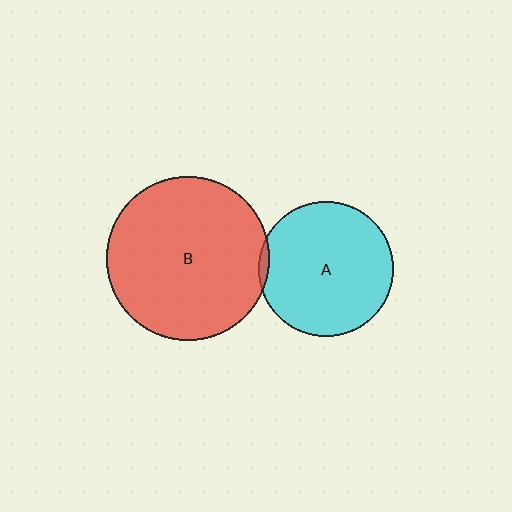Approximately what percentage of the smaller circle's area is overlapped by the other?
Approximately 5%.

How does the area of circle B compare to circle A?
Approximately 1.5 times.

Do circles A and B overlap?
Yes.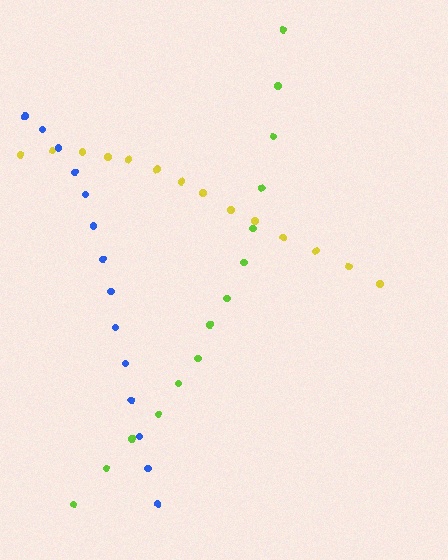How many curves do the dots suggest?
There are 3 distinct paths.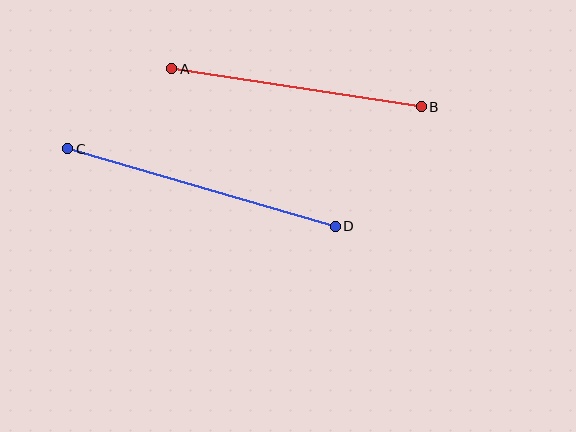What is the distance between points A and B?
The distance is approximately 252 pixels.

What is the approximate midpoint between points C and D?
The midpoint is at approximately (202, 187) pixels.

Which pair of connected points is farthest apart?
Points C and D are farthest apart.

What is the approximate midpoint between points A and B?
The midpoint is at approximately (296, 88) pixels.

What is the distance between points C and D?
The distance is approximately 279 pixels.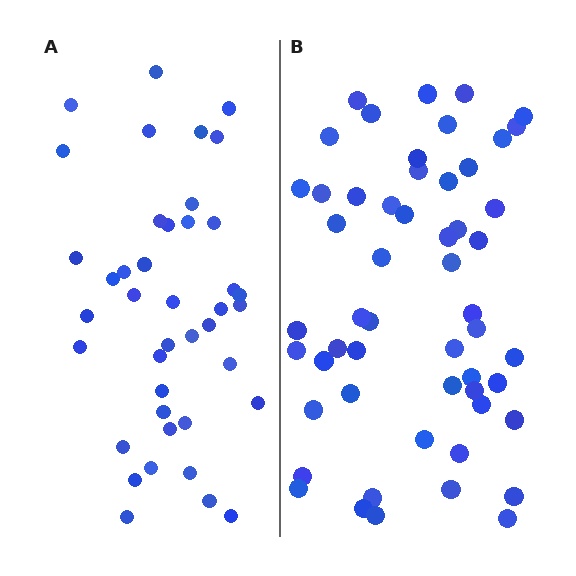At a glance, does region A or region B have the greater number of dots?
Region B (the right region) has more dots.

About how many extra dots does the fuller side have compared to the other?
Region B has approximately 15 more dots than region A.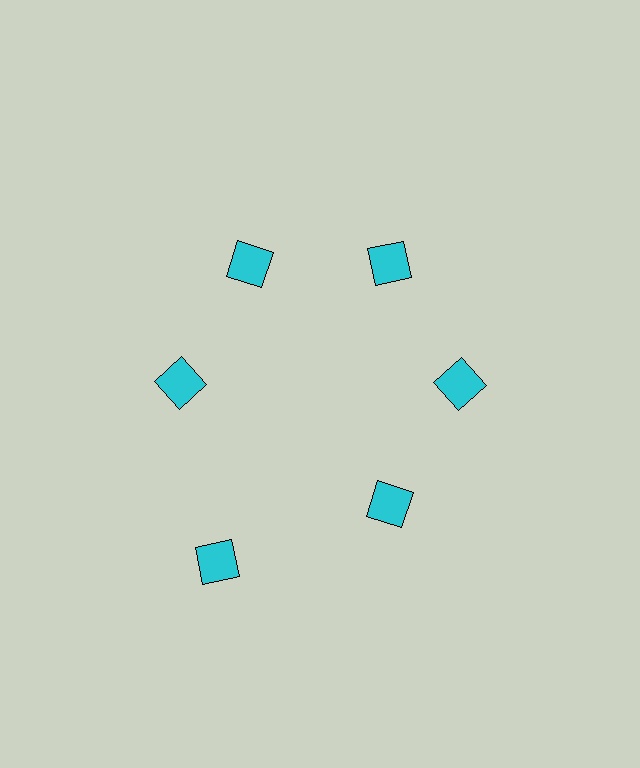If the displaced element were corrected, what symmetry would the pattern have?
It would have 6-fold rotational symmetry — the pattern would map onto itself every 60 degrees.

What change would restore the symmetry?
The symmetry would be restored by moving it inward, back onto the ring so that all 6 squares sit at equal angles and equal distance from the center.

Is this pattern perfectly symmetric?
No. The 6 cyan squares are arranged in a ring, but one element near the 7 o'clock position is pushed outward from the center, breaking the 6-fold rotational symmetry.